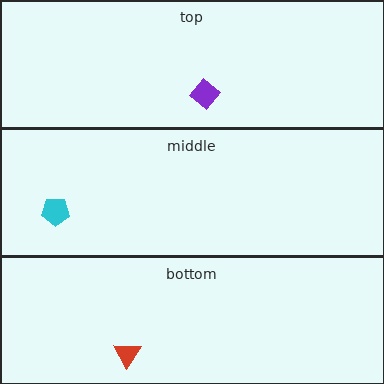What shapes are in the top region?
The purple diamond.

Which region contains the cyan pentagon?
The middle region.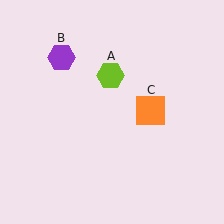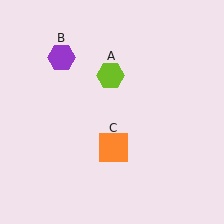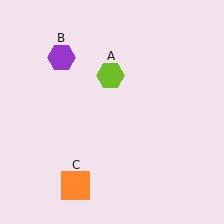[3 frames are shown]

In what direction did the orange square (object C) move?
The orange square (object C) moved down and to the left.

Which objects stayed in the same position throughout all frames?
Lime hexagon (object A) and purple hexagon (object B) remained stationary.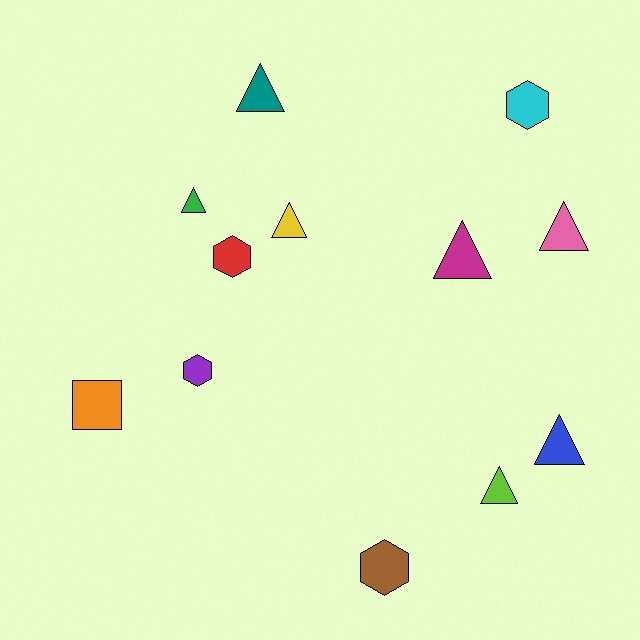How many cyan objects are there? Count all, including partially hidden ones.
There is 1 cyan object.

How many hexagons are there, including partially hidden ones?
There are 4 hexagons.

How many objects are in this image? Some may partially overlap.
There are 12 objects.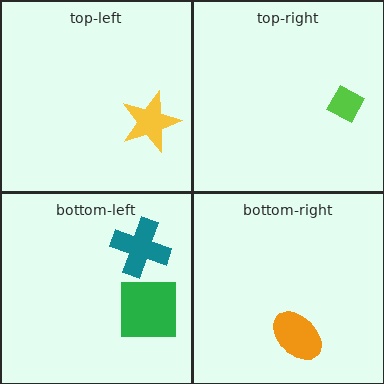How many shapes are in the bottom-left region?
2.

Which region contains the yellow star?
The top-left region.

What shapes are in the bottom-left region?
The teal cross, the green square.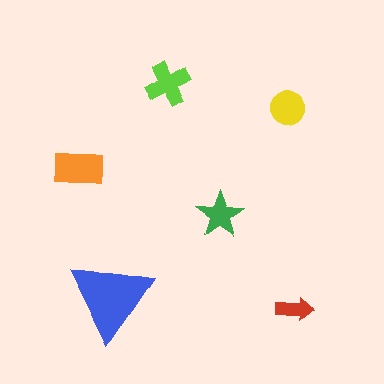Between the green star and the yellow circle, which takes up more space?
The yellow circle.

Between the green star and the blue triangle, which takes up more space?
The blue triangle.